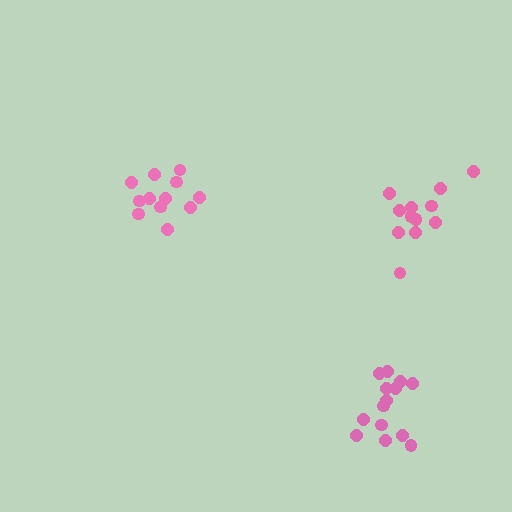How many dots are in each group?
Group 1: 12 dots, Group 2: 12 dots, Group 3: 15 dots (39 total).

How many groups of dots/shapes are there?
There are 3 groups.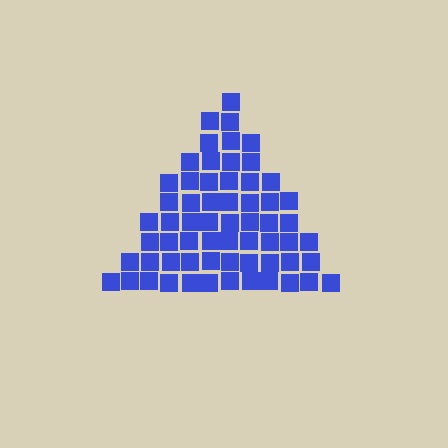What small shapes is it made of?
It is made of small squares.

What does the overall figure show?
The overall figure shows a triangle.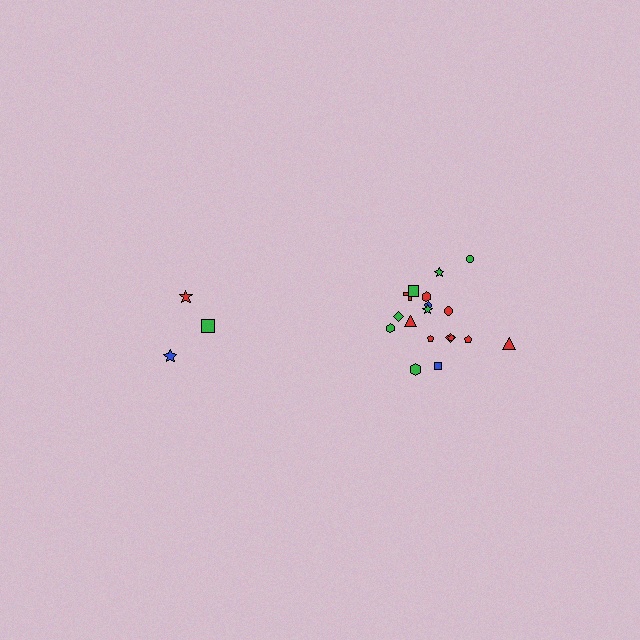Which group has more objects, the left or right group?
The right group.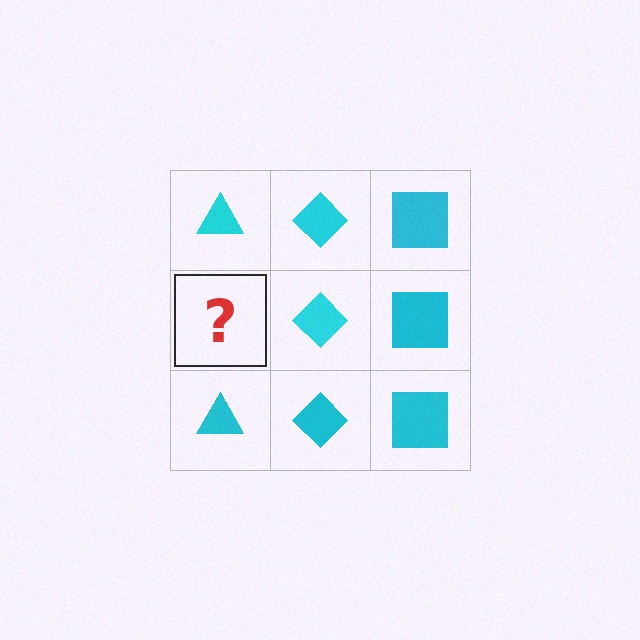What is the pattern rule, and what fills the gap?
The rule is that each column has a consistent shape. The gap should be filled with a cyan triangle.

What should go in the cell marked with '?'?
The missing cell should contain a cyan triangle.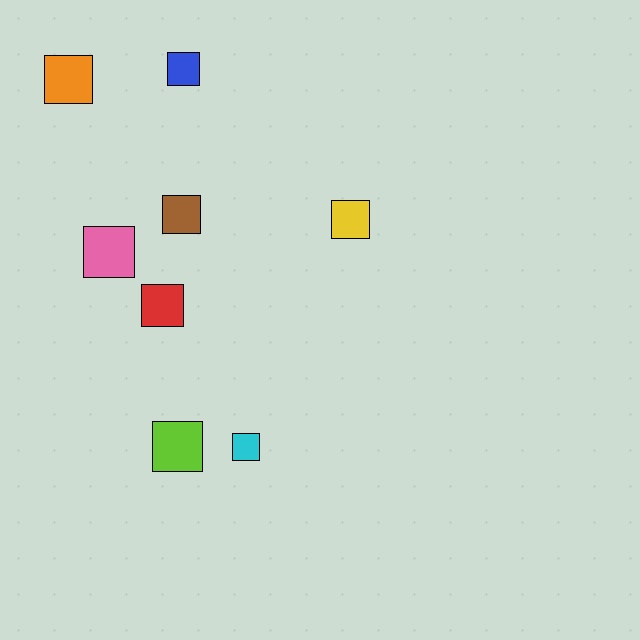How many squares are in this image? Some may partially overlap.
There are 8 squares.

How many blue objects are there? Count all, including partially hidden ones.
There is 1 blue object.